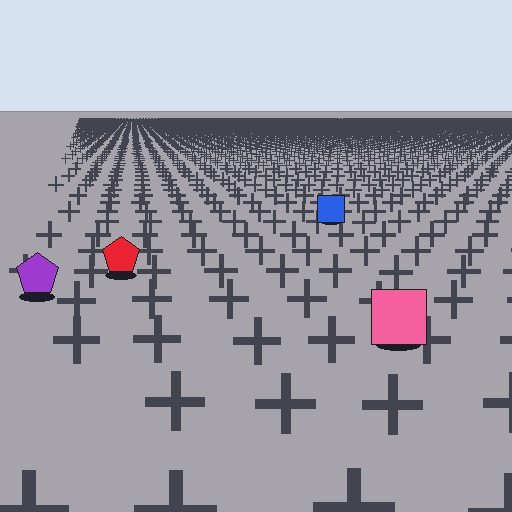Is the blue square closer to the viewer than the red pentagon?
No. The red pentagon is closer — you can tell from the texture gradient: the ground texture is coarser near it.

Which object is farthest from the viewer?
The blue square is farthest from the viewer. It appears smaller and the ground texture around it is denser.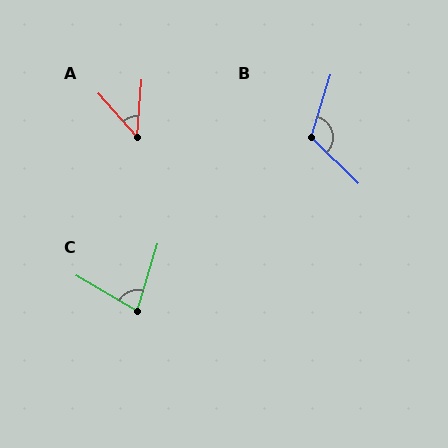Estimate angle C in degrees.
Approximately 77 degrees.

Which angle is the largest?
B, at approximately 117 degrees.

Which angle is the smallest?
A, at approximately 46 degrees.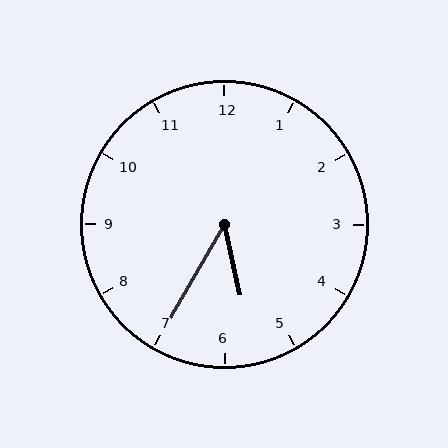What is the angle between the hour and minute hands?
Approximately 42 degrees.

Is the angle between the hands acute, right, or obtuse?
It is acute.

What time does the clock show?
5:35.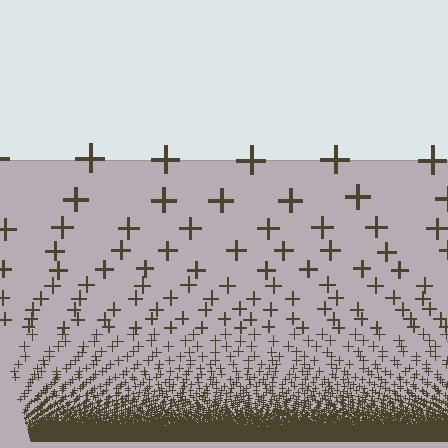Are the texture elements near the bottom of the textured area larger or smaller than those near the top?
Smaller. The gradient is inverted — elements near the bottom are smaller and denser.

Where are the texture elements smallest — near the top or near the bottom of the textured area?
Near the bottom.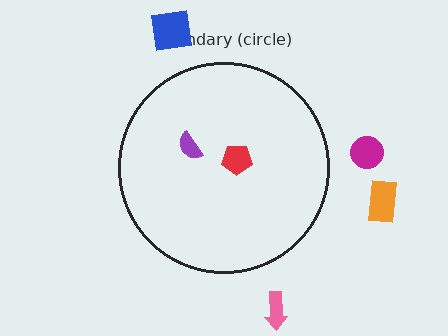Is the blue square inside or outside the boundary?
Outside.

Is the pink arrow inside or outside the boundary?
Outside.